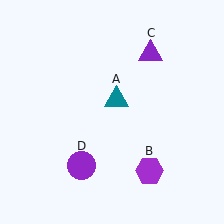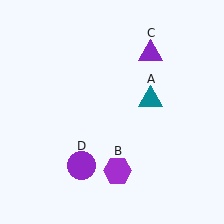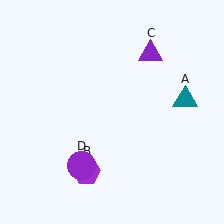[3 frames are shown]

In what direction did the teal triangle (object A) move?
The teal triangle (object A) moved right.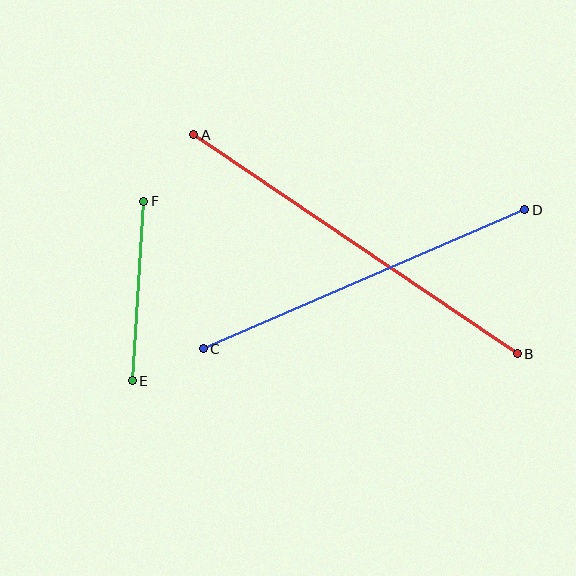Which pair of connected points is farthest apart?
Points A and B are farthest apart.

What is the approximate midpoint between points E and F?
The midpoint is at approximately (138, 291) pixels.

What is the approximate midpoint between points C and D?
The midpoint is at approximately (364, 279) pixels.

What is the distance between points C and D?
The distance is approximately 350 pixels.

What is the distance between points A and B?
The distance is approximately 391 pixels.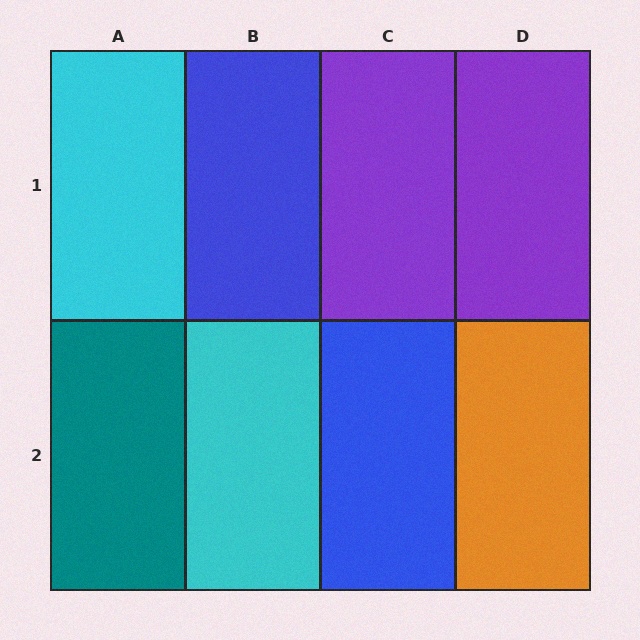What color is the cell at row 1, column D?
Purple.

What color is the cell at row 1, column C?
Purple.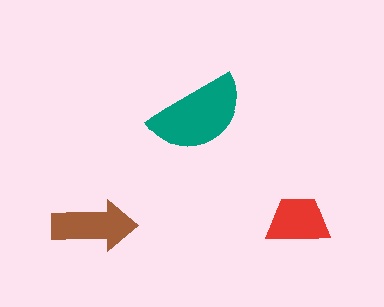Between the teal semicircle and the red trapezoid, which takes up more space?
The teal semicircle.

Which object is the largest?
The teal semicircle.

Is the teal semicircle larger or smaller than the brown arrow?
Larger.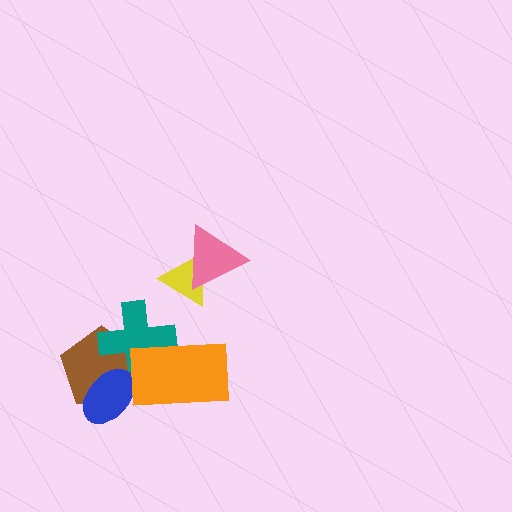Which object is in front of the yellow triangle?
The pink triangle is in front of the yellow triangle.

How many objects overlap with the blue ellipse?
2 objects overlap with the blue ellipse.